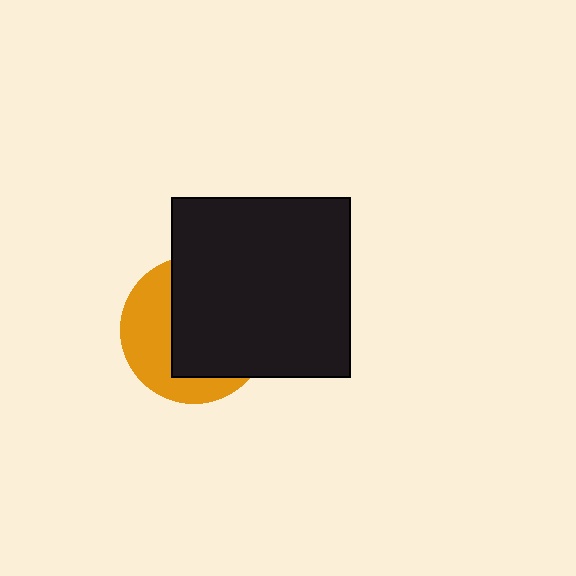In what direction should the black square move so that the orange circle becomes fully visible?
The black square should move right. That is the shortest direction to clear the overlap and leave the orange circle fully visible.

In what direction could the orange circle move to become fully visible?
The orange circle could move left. That would shift it out from behind the black square entirely.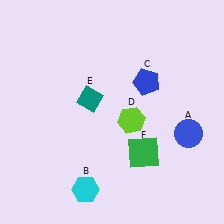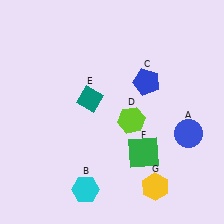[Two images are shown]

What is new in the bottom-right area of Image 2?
A yellow hexagon (G) was added in the bottom-right area of Image 2.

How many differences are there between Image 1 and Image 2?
There is 1 difference between the two images.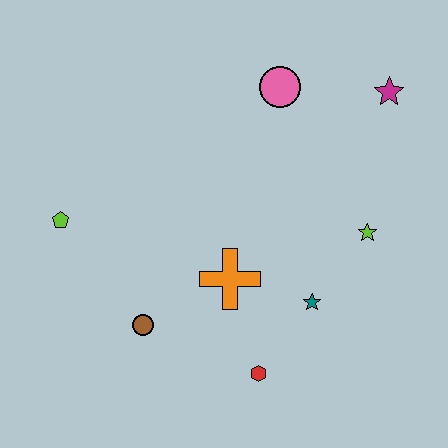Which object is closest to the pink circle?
The magenta star is closest to the pink circle.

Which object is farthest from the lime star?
The lime pentagon is farthest from the lime star.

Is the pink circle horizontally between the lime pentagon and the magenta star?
Yes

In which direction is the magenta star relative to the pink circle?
The magenta star is to the right of the pink circle.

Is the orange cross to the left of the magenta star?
Yes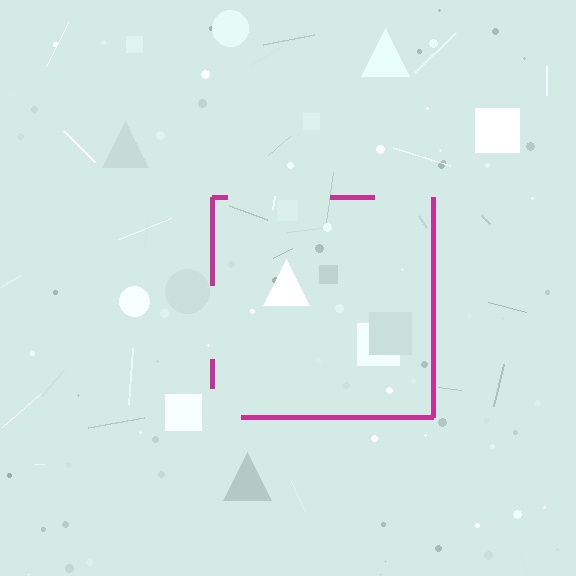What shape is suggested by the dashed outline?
The dashed outline suggests a square.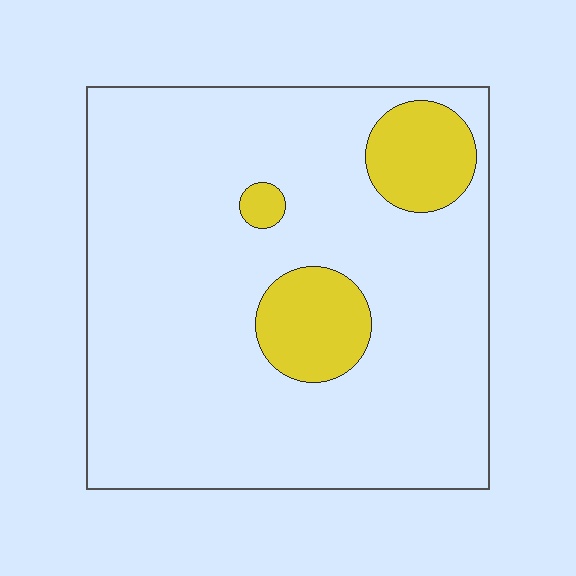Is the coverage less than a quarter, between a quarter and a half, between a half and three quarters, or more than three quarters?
Less than a quarter.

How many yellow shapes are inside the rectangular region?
3.